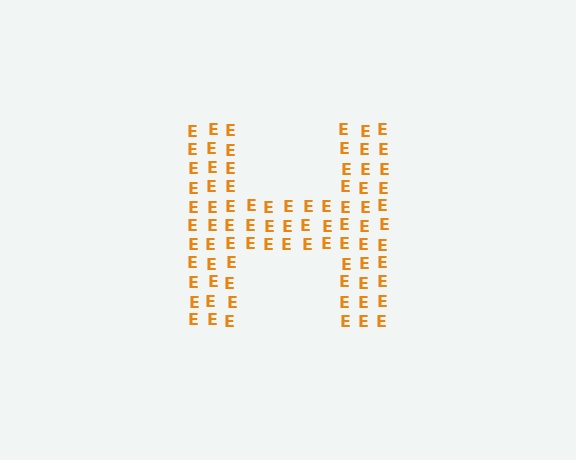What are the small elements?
The small elements are letter E's.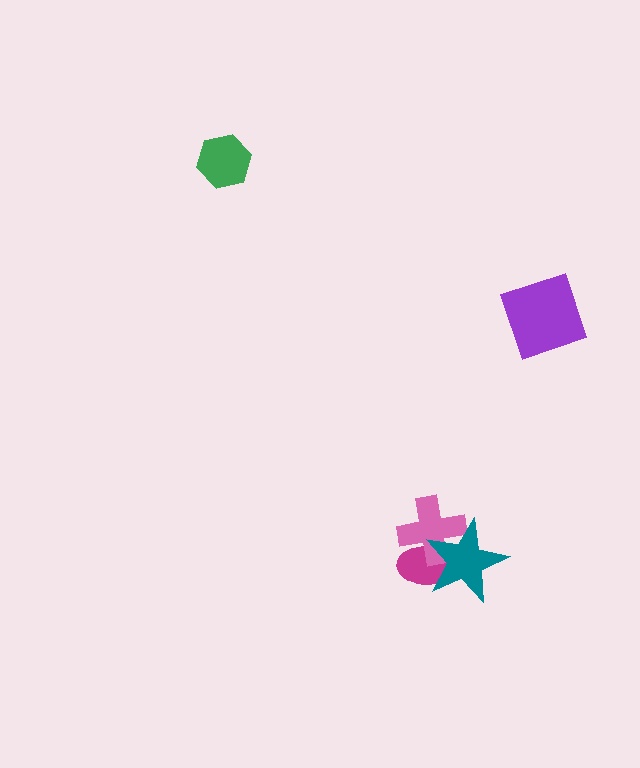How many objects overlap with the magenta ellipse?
2 objects overlap with the magenta ellipse.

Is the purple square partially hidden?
No, no other shape covers it.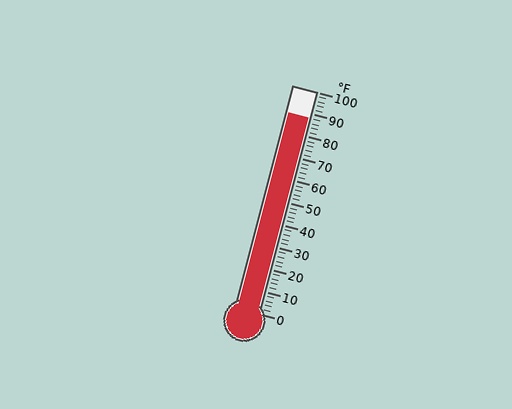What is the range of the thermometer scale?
The thermometer scale ranges from 0°F to 100°F.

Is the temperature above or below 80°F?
The temperature is above 80°F.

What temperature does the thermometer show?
The thermometer shows approximately 88°F.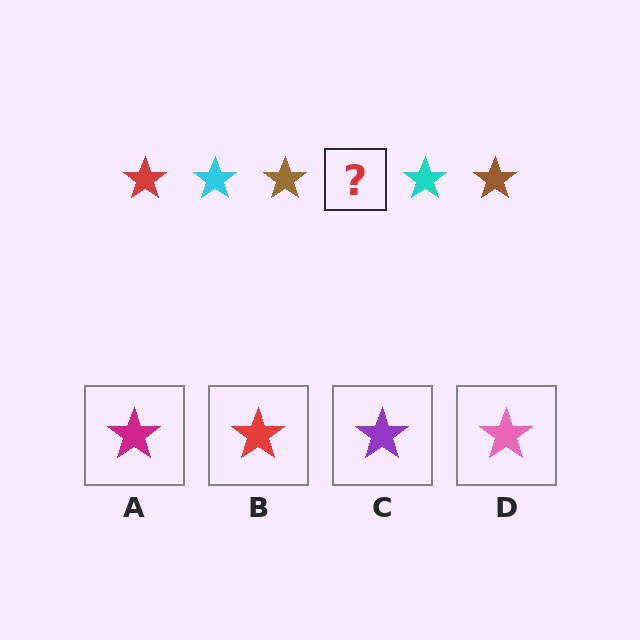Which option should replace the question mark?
Option B.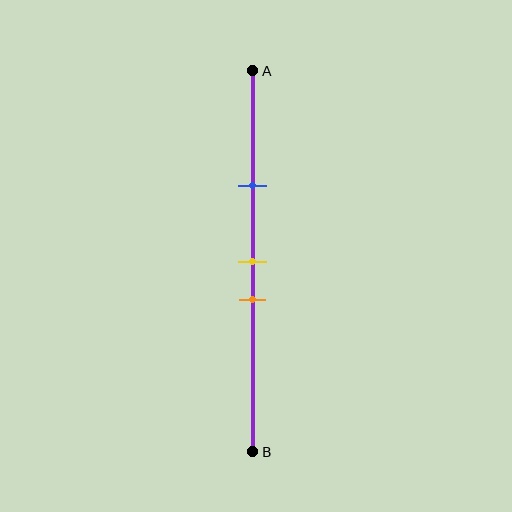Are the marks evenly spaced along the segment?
No, the marks are not evenly spaced.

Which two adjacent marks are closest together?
The yellow and orange marks are the closest adjacent pair.